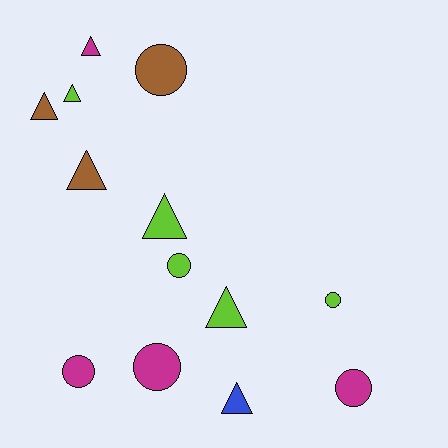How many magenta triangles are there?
There is 1 magenta triangle.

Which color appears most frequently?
Lime, with 5 objects.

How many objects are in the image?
There are 13 objects.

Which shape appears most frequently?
Triangle, with 7 objects.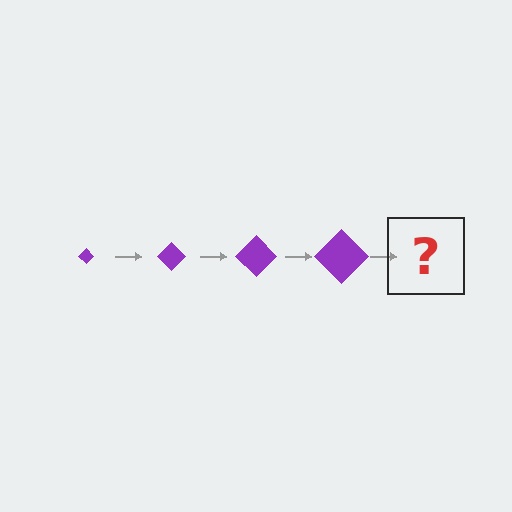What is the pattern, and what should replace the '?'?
The pattern is that the diamond gets progressively larger each step. The '?' should be a purple diamond, larger than the previous one.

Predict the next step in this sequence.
The next step is a purple diamond, larger than the previous one.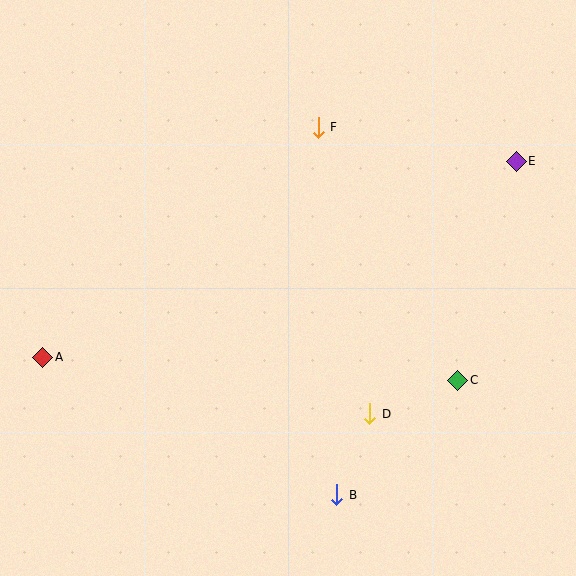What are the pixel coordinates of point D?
Point D is at (370, 414).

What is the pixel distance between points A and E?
The distance between A and E is 512 pixels.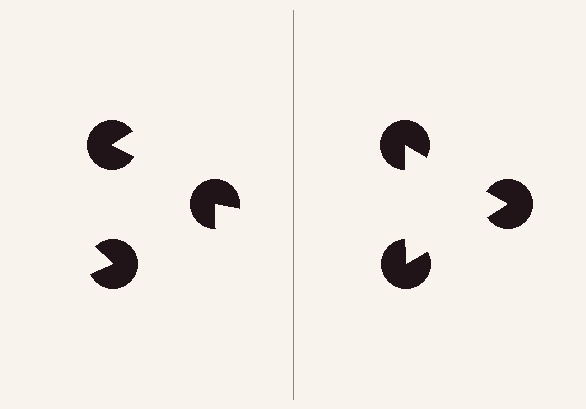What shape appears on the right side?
An illusory triangle.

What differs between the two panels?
The pac-man discs are positioned identically on both sides; only the wedge orientations differ. On the right they align to a triangle; on the left they are misaligned.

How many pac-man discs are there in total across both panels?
6 — 3 on each side.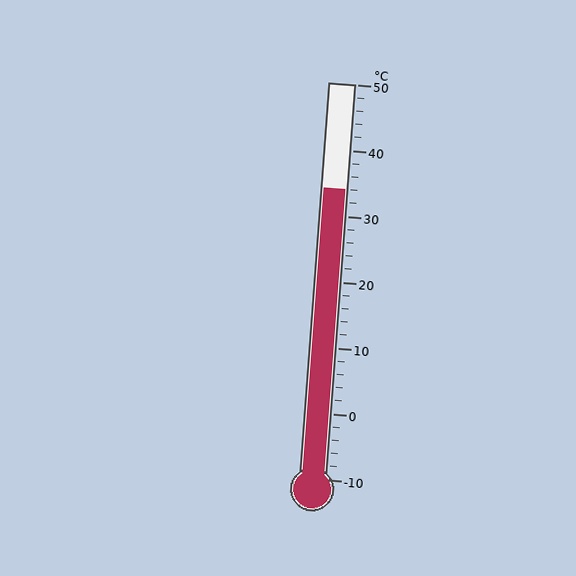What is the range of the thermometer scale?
The thermometer scale ranges from -10°C to 50°C.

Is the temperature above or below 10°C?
The temperature is above 10°C.